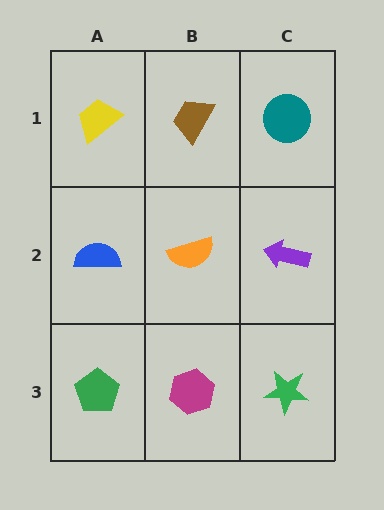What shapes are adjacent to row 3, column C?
A purple arrow (row 2, column C), a magenta hexagon (row 3, column B).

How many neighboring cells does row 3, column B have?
3.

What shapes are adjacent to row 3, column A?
A blue semicircle (row 2, column A), a magenta hexagon (row 3, column B).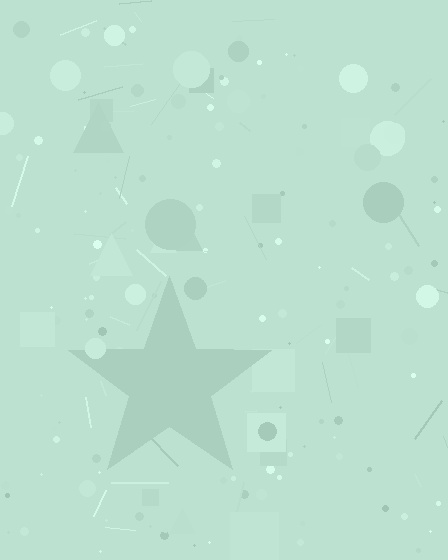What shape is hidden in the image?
A star is hidden in the image.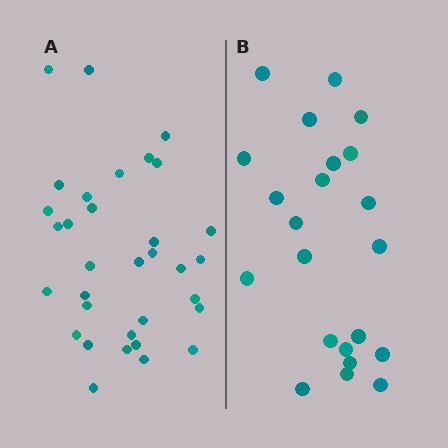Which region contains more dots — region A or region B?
Region A (the left region) has more dots.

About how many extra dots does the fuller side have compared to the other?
Region A has roughly 12 or so more dots than region B.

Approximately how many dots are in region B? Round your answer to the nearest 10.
About 20 dots. (The exact count is 22, which rounds to 20.)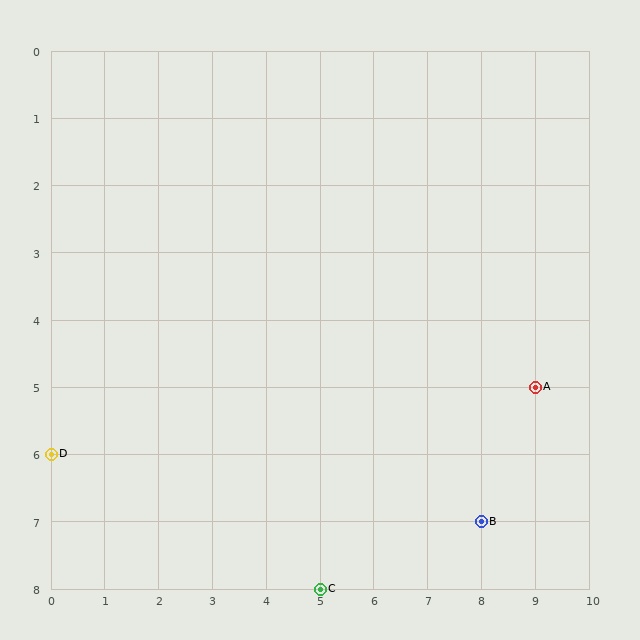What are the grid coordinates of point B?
Point B is at grid coordinates (8, 7).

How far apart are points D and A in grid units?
Points D and A are 9 columns and 1 row apart (about 9.1 grid units diagonally).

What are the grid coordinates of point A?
Point A is at grid coordinates (9, 5).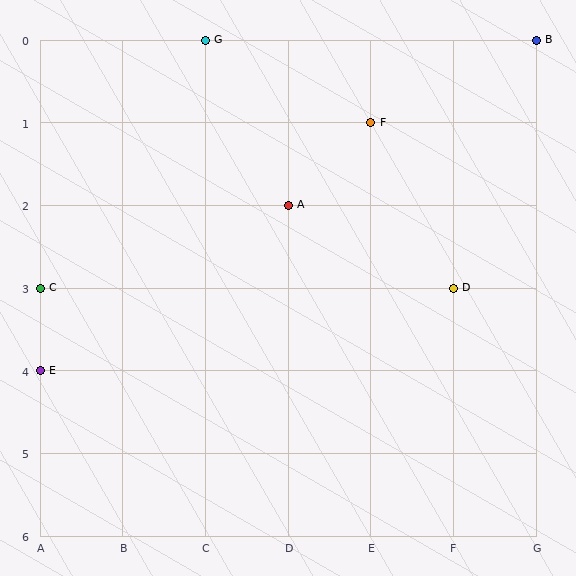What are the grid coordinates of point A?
Point A is at grid coordinates (D, 2).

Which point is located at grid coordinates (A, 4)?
Point E is at (A, 4).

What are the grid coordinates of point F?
Point F is at grid coordinates (E, 1).